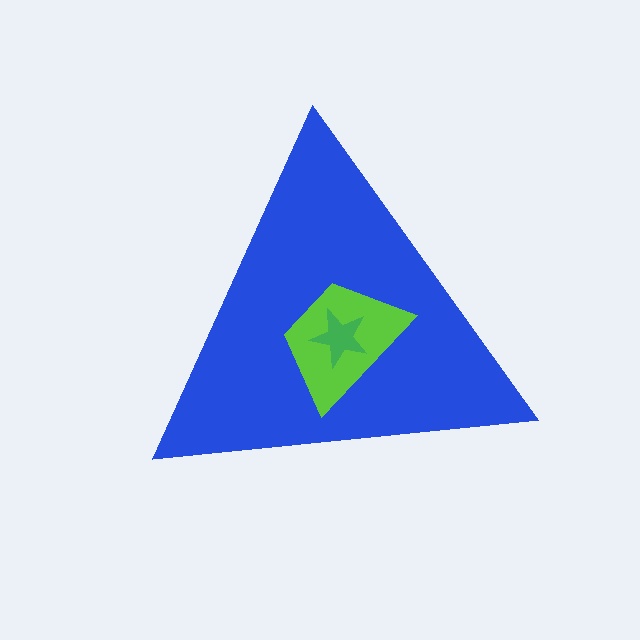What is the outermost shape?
The blue triangle.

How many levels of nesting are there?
3.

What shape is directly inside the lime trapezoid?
The green star.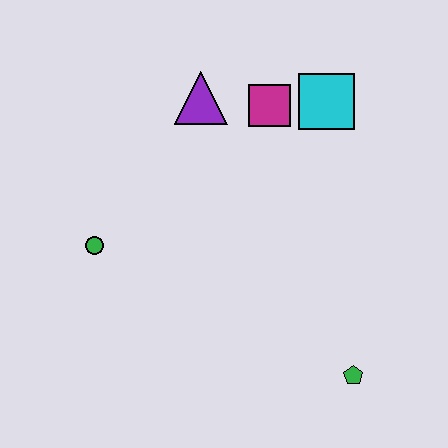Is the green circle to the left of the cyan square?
Yes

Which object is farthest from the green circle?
The green pentagon is farthest from the green circle.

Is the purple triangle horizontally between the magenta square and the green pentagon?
No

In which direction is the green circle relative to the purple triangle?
The green circle is below the purple triangle.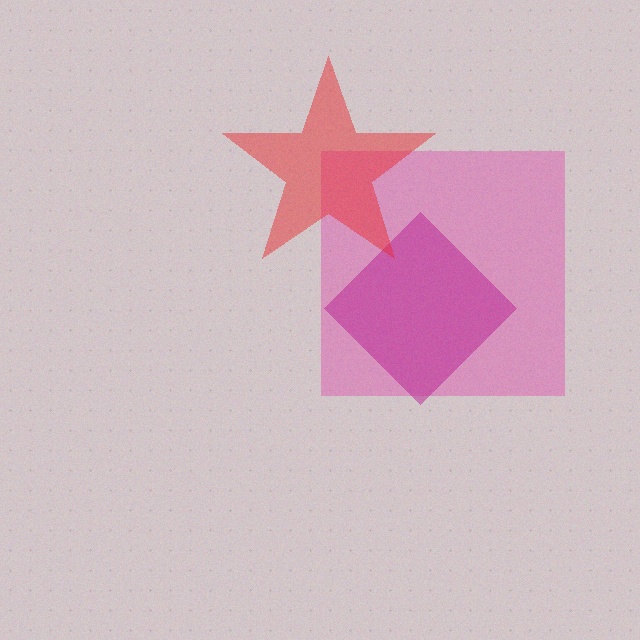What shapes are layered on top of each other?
The layered shapes are: a pink square, a magenta diamond, a red star.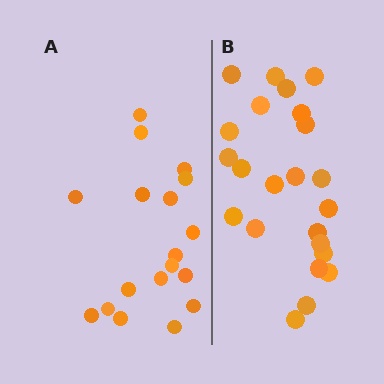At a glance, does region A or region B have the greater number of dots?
Region B (the right region) has more dots.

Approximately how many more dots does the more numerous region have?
Region B has about 5 more dots than region A.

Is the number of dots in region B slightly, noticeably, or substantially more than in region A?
Region B has noticeably more, but not dramatically so. The ratio is roughly 1.3 to 1.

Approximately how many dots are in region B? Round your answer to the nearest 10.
About 20 dots. (The exact count is 23, which rounds to 20.)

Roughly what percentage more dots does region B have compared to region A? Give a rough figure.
About 30% more.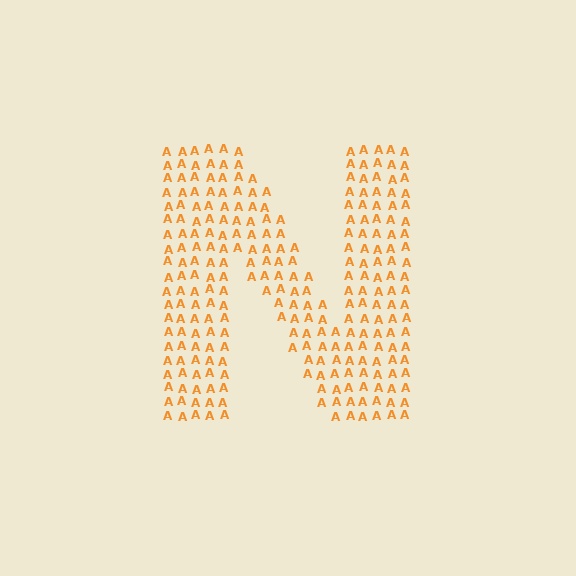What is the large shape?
The large shape is the letter N.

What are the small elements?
The small elements are letter A's.